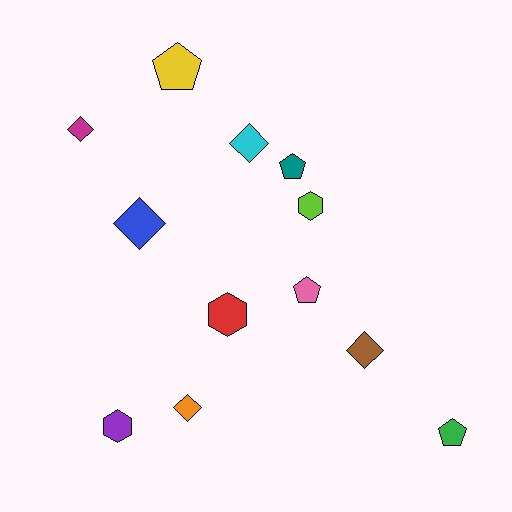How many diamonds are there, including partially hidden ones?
There are 5 diamonds.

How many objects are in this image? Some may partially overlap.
There are 12 objects.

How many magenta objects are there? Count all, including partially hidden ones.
There is 1 magenta object.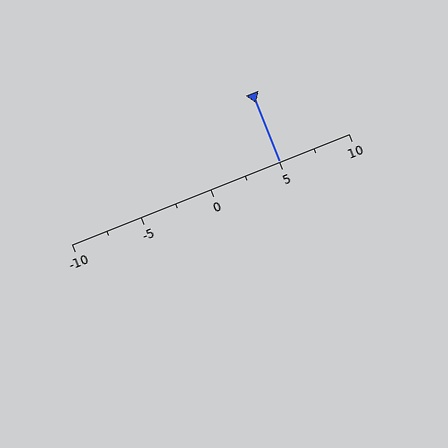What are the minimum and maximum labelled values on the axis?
The axis runs from -10 to 10.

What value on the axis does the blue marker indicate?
The marker indicates approximately 5.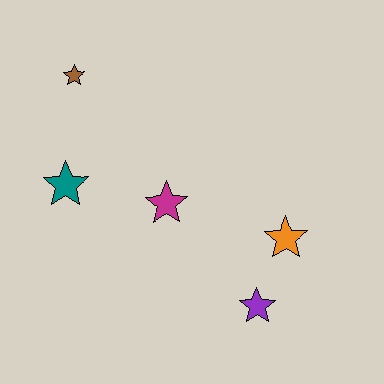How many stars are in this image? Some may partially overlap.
There are 5 stars.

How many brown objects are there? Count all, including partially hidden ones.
There is 1 brown object.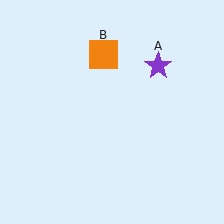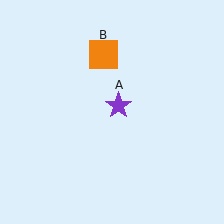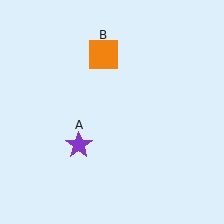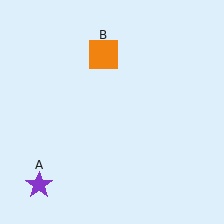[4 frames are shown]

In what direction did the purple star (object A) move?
The purple star (object A) moved down and to the left.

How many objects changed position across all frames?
1 object changed position: purple star (object A).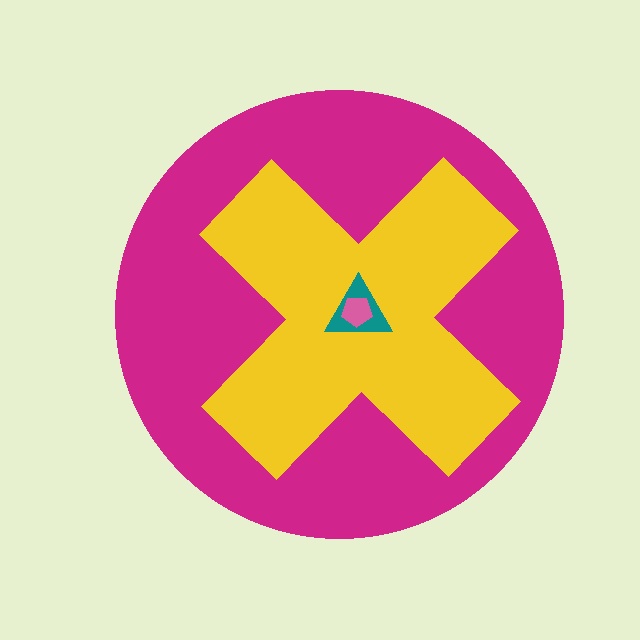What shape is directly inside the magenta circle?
The yellow cross.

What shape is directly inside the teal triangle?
The pink pentagon.